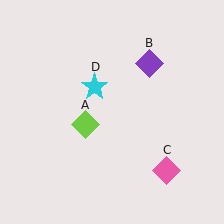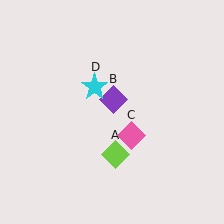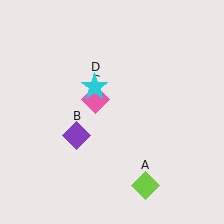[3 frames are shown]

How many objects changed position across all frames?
3 objects changed position: lime diamond (object A), purple diamond (object B), pink diamond (object C).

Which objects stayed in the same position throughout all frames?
Cyan star (object D) remained stationary.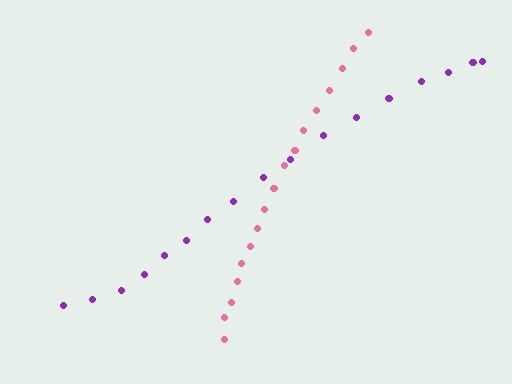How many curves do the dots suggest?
There are 2 distinct paths.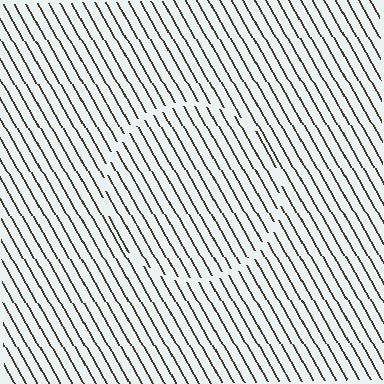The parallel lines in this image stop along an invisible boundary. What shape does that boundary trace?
An illusory circle. The interior of the shape contains the same grating, shifted by half a period — the contour is defined by the phase discontinuity where line-ends from the inner and outer gratings abut.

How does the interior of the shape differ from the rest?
The interior of the shape contains the same grating, shifted by half a period — the contour is defined by the phase discontinuity where line-ends from the inner and outer gratings abut.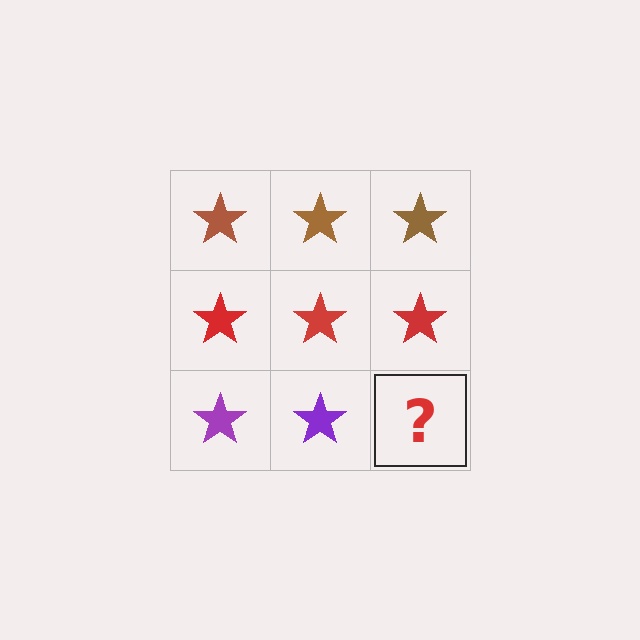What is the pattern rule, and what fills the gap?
The rule is that each row has a consistent color. The gap should be filled with a purple star.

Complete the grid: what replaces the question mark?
The question mark should be replaced with a purple star.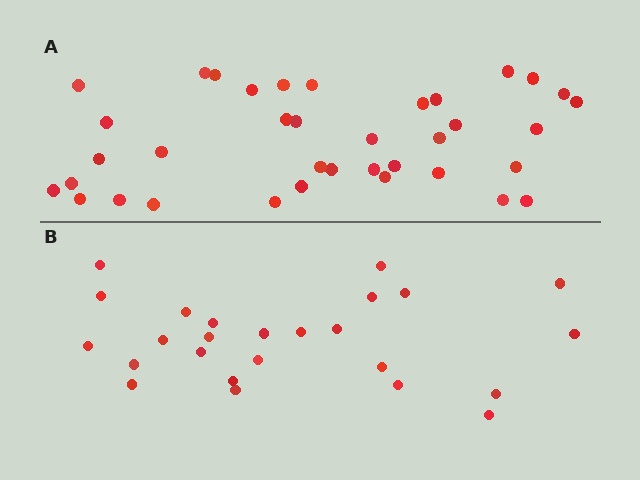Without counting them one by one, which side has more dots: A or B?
Region A (the top region) has more dots.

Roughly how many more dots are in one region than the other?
Region A has roughly 12 or so more dots than region B.